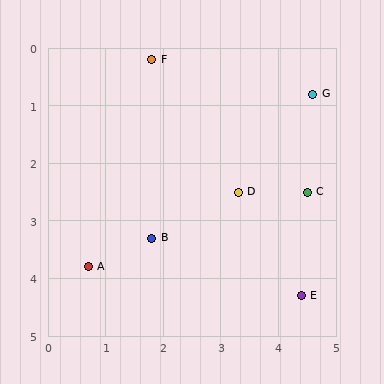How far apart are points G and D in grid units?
Points G and D are about 2.1 grid units apart.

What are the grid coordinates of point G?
Point G is at approximately (4.6, 0.8).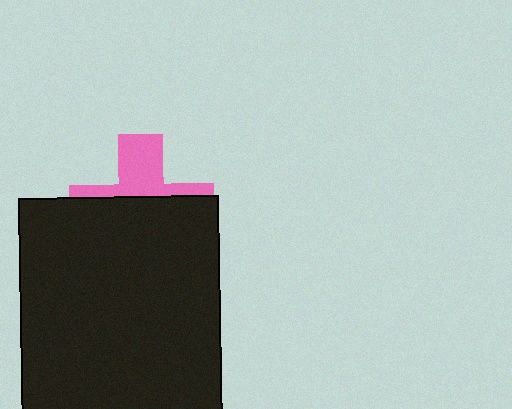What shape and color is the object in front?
The object in front is a black rectangle.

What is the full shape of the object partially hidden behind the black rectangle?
The partially hidden object is a pink cross.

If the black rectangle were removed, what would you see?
You would see the complete pink cross.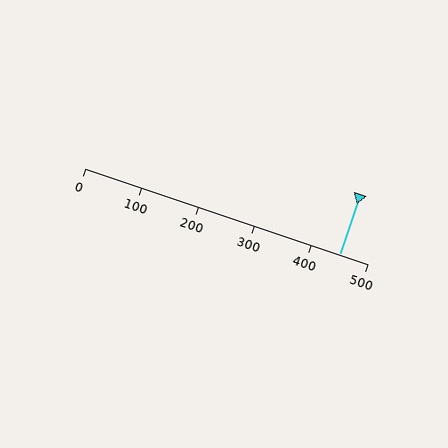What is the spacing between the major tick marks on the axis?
The major ticks are spaced 100 apart.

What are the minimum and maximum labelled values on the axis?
The axis runs from 0 to 500.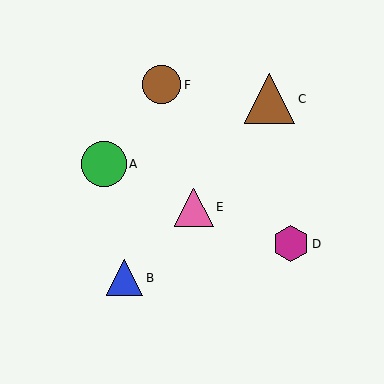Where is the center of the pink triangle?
The center of the pink triangle is at (194, 207).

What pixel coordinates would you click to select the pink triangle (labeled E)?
Click at (194, 207) to select the pink triangle E.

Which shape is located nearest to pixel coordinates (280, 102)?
The brown triangle (labeled C) at (270, 99) is nearest to that location.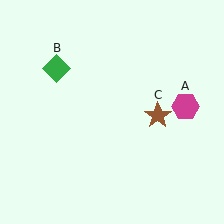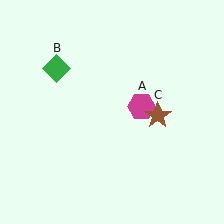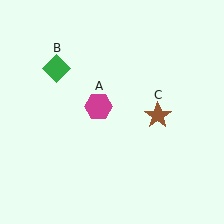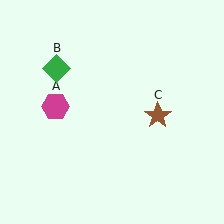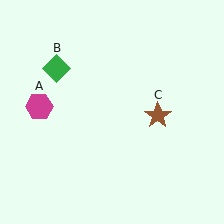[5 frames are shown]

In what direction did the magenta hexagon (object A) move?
The magenta hexagon (object A) moved left.